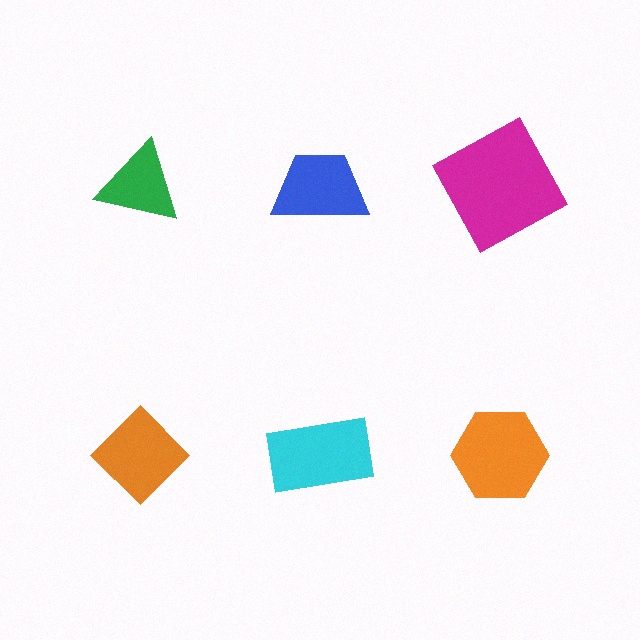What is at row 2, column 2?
A cyan rectangle.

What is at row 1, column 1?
A green triangle.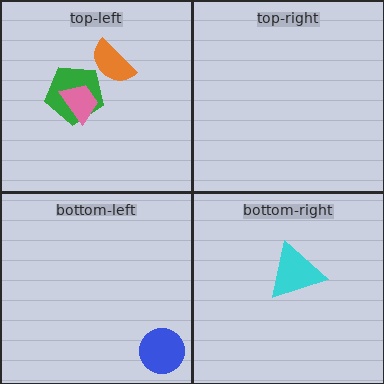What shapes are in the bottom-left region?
The blue circle.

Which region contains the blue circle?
The bottom-left region.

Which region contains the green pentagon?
The top-left region.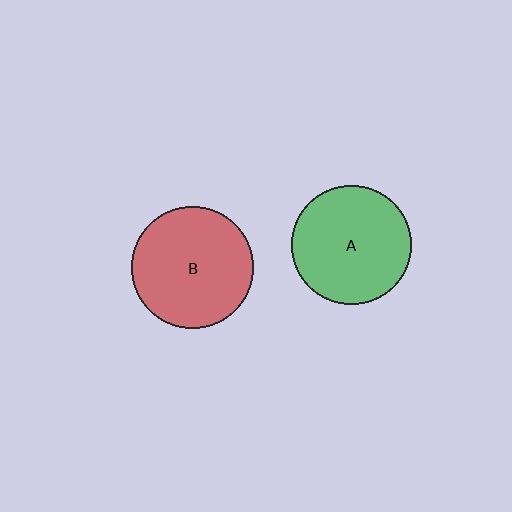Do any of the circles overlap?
No, none of the circles overlap.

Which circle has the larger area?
Circle B (red).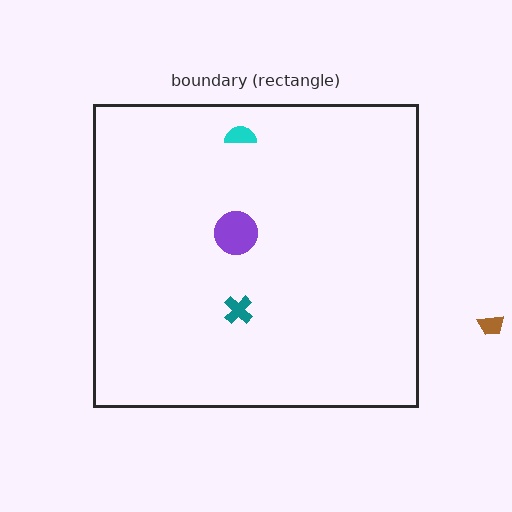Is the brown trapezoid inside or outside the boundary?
Outside.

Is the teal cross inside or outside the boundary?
Inside.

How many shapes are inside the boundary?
3 inside, 1 outside.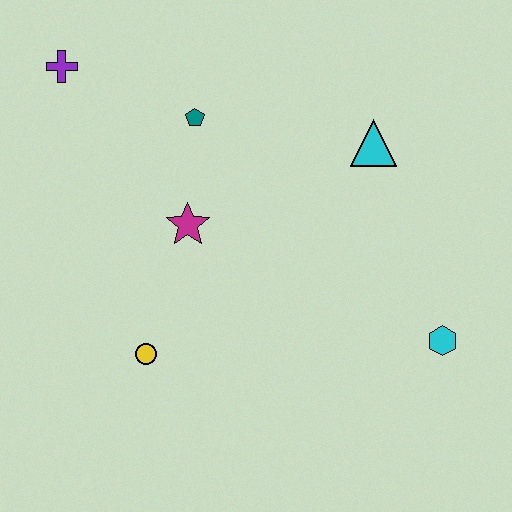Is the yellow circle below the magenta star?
Yes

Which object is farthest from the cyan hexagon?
The purple cross is farthest from the cyan hexagon.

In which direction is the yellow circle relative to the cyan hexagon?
The yellow circle is to the left of the cyan hexagon.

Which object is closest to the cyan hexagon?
The cyan triangle is closest to the cyan hexagon.